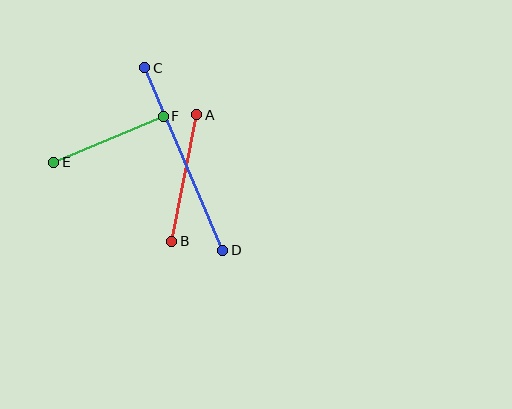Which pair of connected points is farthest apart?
Points C and D are farthest apart.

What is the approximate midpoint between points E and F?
The midpoint is at approximately (109, 139) pixels.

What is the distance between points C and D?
The distance is approximately 199 pixels.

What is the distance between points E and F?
The distance is approximately 119 pixels.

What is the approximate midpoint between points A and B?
The midpoint is at approximately (184, 178) pixels.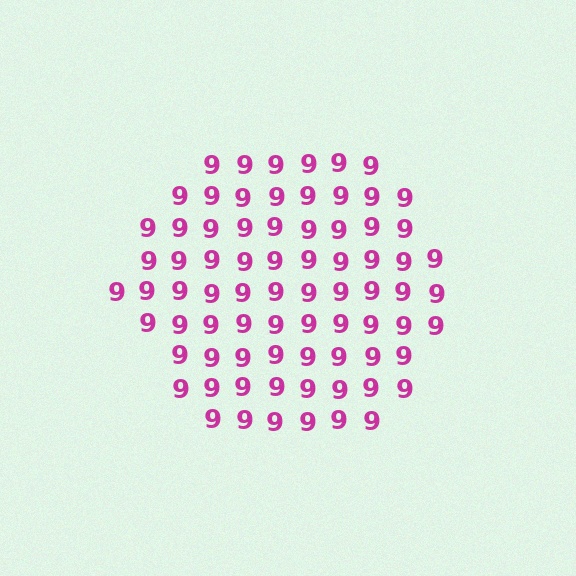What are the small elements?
The small elements are digit 9's.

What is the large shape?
The large shape is a hexagon.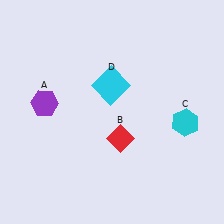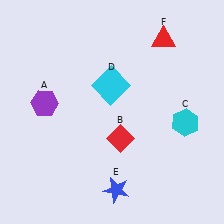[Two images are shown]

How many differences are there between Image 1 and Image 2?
There are 2 differences between the two images.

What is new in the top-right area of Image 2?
A red triangle (F) was added in the top-right area of Image 2.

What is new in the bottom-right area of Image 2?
A blue star (E) was added in the bottom-right area of Image 2.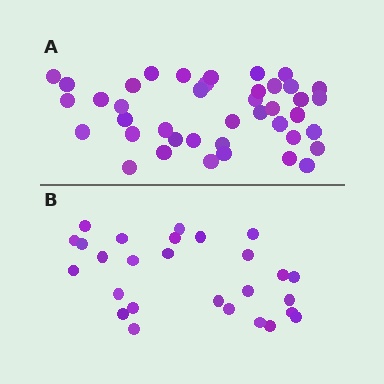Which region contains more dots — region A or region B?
Region A (the top region) has more dots.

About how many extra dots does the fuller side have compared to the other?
Region A has approximately 15 more dots than region B.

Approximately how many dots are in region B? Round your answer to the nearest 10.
About 30 dots. (The exact count is 27, which rounds to 30.)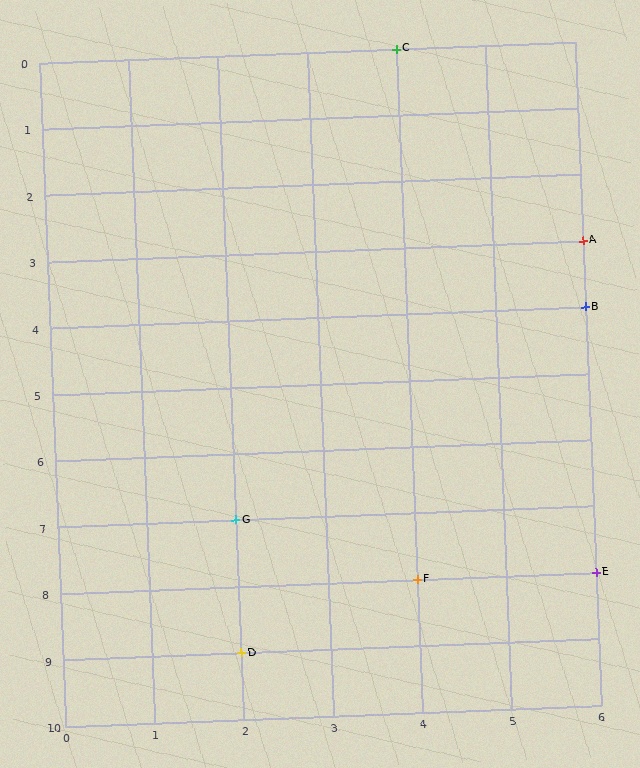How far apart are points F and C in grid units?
Points F and C are 8 rows apart.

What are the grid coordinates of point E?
Point E is at grid coordinates (6, 8).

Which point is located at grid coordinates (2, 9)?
Point D is at (2, 9).